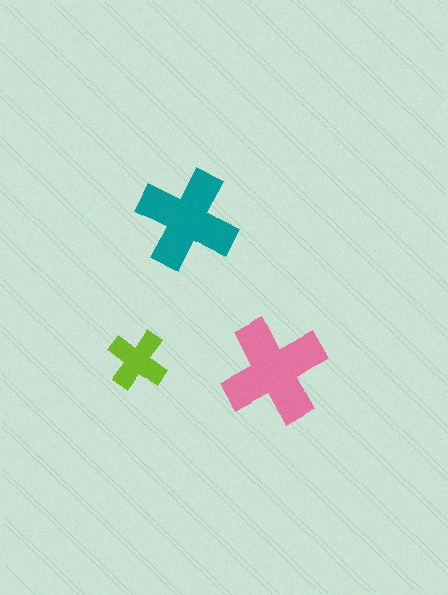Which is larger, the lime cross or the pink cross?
The pink one.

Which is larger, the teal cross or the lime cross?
The teal one.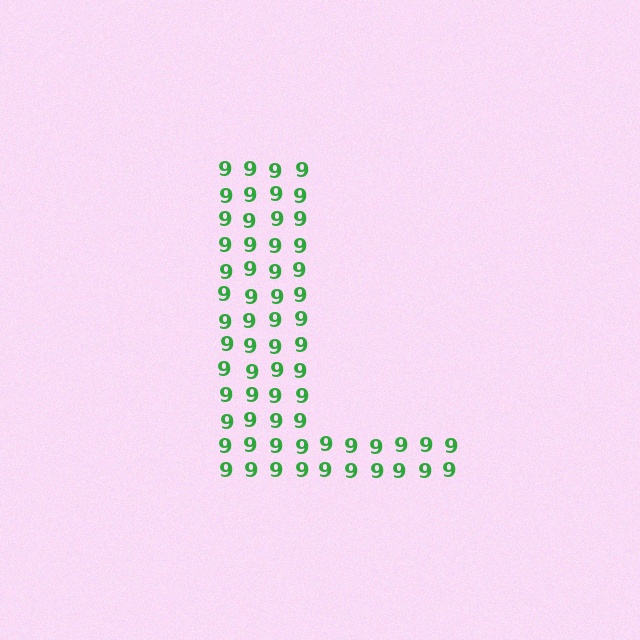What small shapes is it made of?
It is made of small digit 9's.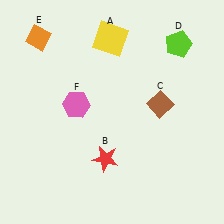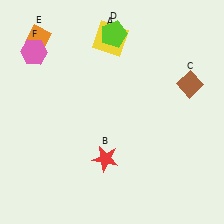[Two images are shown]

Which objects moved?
The objects that moved are: the brown diamond (C), the lime pentagon (D), the pink hexagon (F).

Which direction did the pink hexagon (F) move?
The pink hexagon (F) moved up.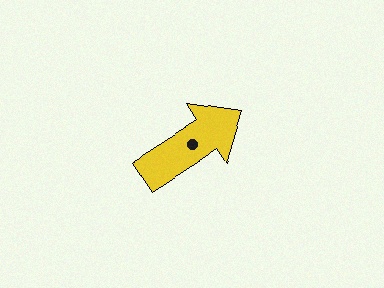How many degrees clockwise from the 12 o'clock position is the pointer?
Approximately 57 degrees.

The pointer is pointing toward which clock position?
Roughly 2 o'clock.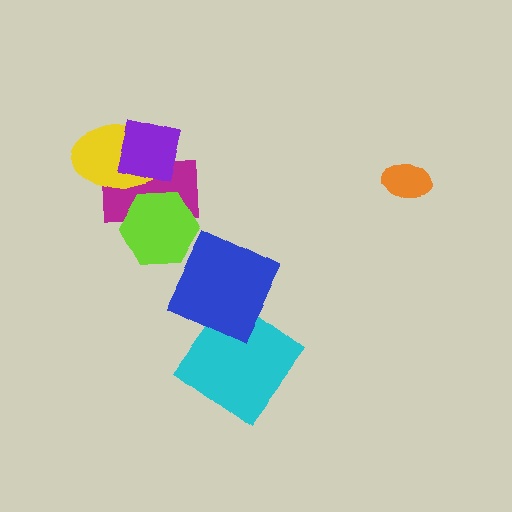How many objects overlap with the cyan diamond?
1 object overlaps with the cyan diamond.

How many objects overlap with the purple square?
2 objects overlap with the purple square.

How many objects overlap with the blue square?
1 object overlaps with the blue square.